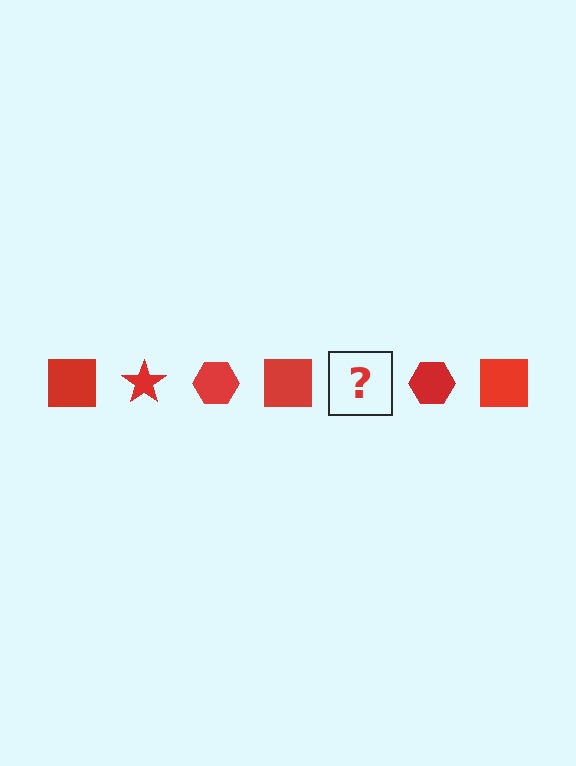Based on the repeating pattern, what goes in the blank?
The blank should be a red star.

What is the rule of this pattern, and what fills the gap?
The rule is that the pattern cycles through square, star, hexagon shapes in red. The gap should be filled with a red star.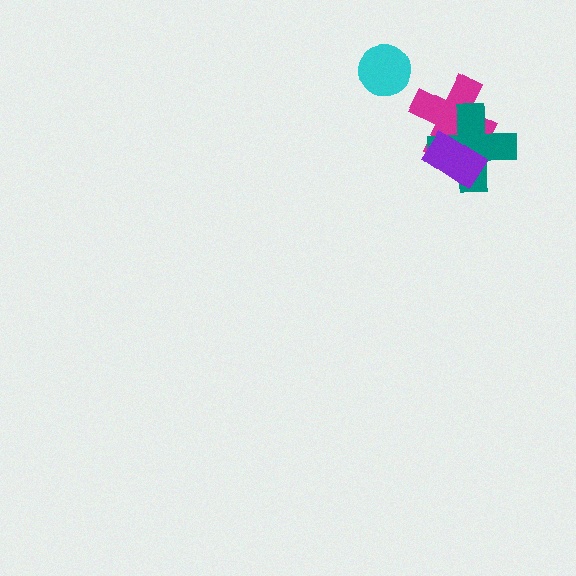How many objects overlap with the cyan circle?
0 objects overlap with the cyan circle.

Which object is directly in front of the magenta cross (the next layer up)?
The teal cross is directly in front of the magenta cross.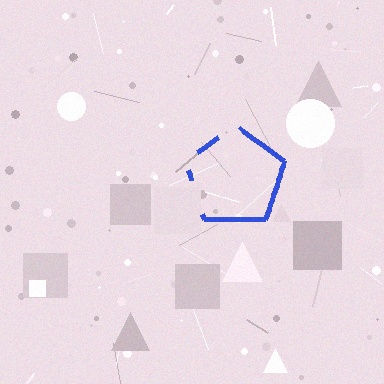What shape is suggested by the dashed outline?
The dashed outline suggests a pentagon.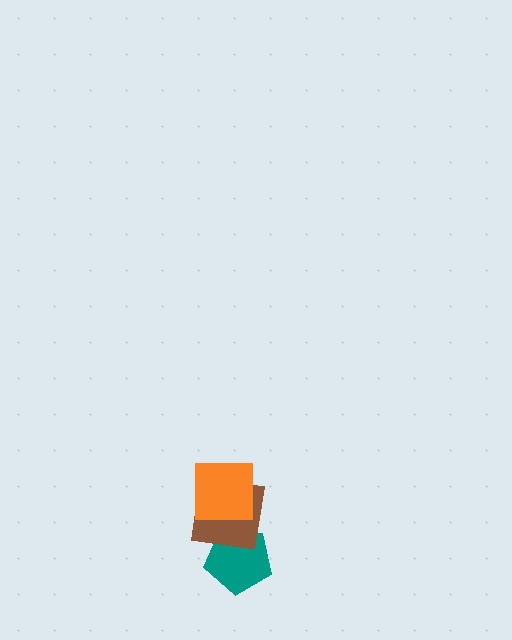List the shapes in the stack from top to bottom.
From top to bottom: the orange square, the brown square, the teal pentagon.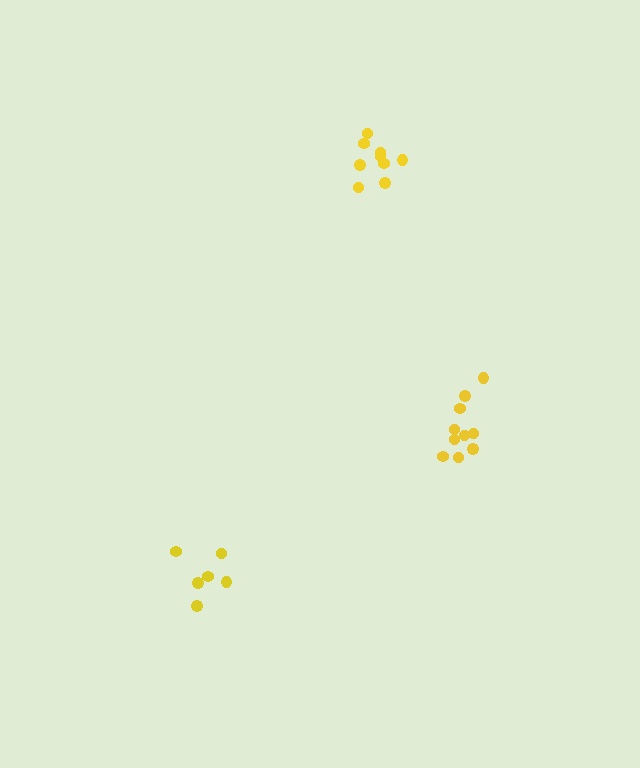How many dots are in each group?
Group 1: 6 dots, Group 2: 9 dots, Group 3: 10 dots (25 total).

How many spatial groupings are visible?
There are 3 spatial groupings.